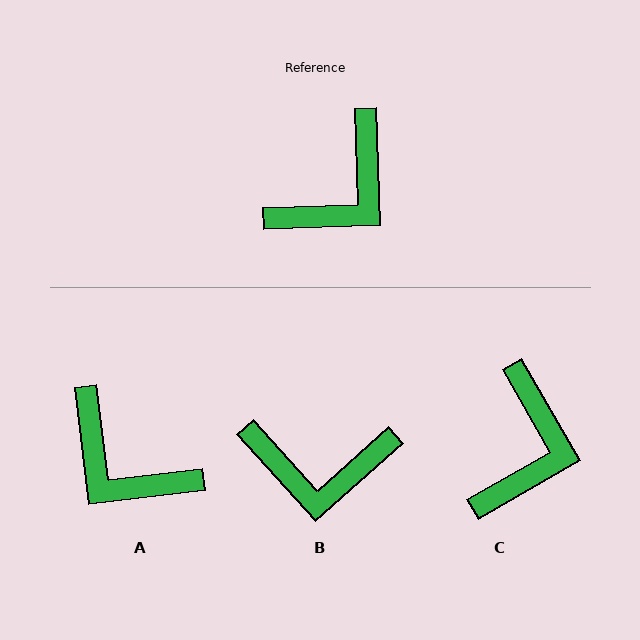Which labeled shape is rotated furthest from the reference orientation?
A, about 85 degrees away.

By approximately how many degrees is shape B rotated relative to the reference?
Approximately 50 degrees clockwise.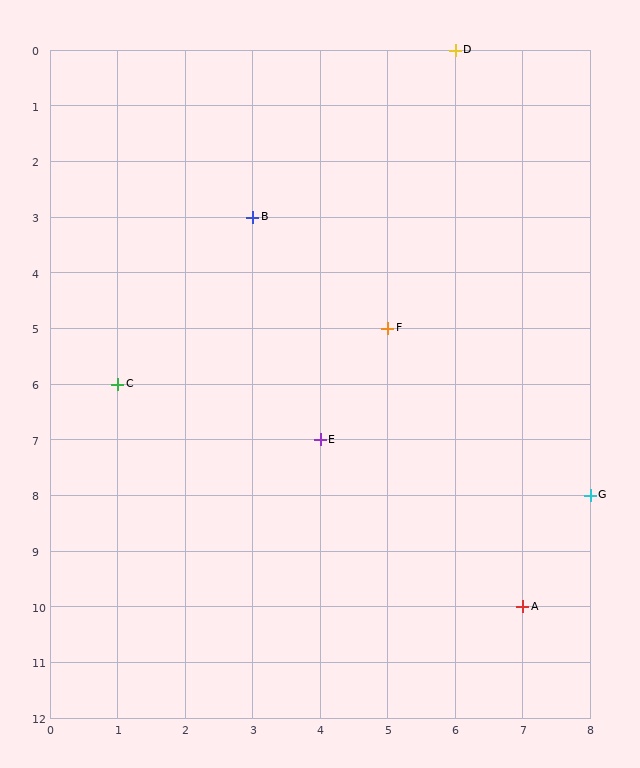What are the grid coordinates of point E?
Point E is at grid coordinates (4, 7).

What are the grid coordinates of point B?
Point B is at grid coordinates (3, 3).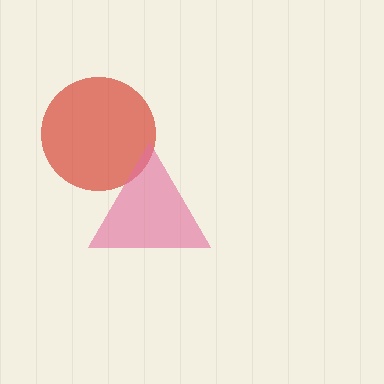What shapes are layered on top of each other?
The layered shapes are: a red circle, a pink triangle.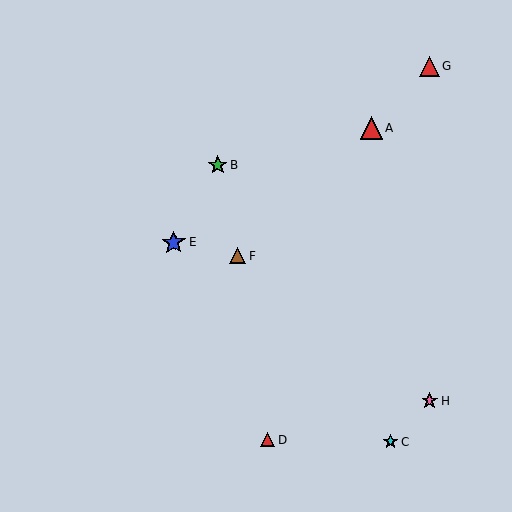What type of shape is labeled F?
Shape F is a brown triangle.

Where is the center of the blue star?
The center of the blue star is at (173, 243).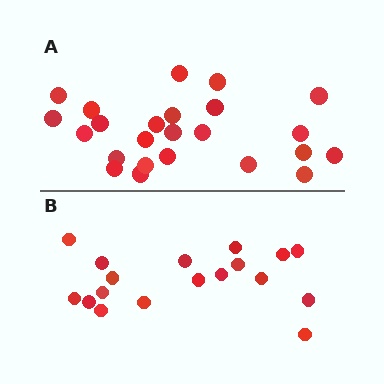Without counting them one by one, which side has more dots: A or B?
Region A (the top region) has more dots.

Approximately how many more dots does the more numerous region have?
Region A has about 6 more dots than region B.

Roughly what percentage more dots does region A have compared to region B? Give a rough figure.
About 35% more.